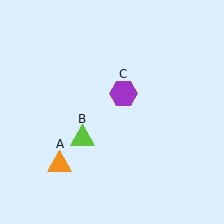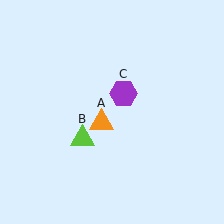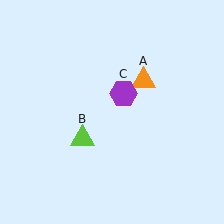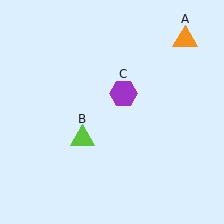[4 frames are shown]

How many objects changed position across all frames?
1 object changed position: orange triangle (object A).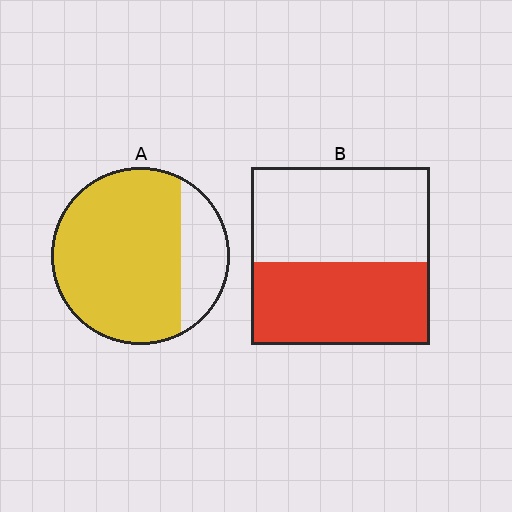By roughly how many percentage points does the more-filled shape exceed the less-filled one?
By roughly 30 percentage points (A over B).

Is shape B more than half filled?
Roughly half.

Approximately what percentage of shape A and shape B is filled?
A is approximately 80% and B is approximately 45%.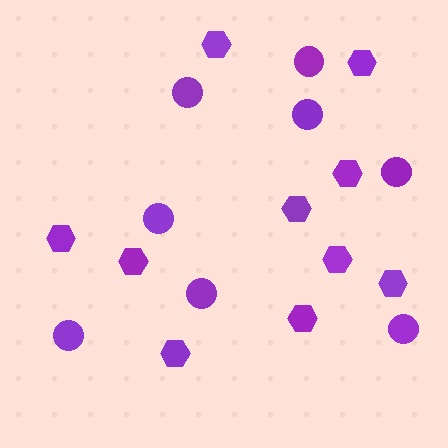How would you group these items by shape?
There are 2 groups: one group of hexagons (10) and one group of circles (8).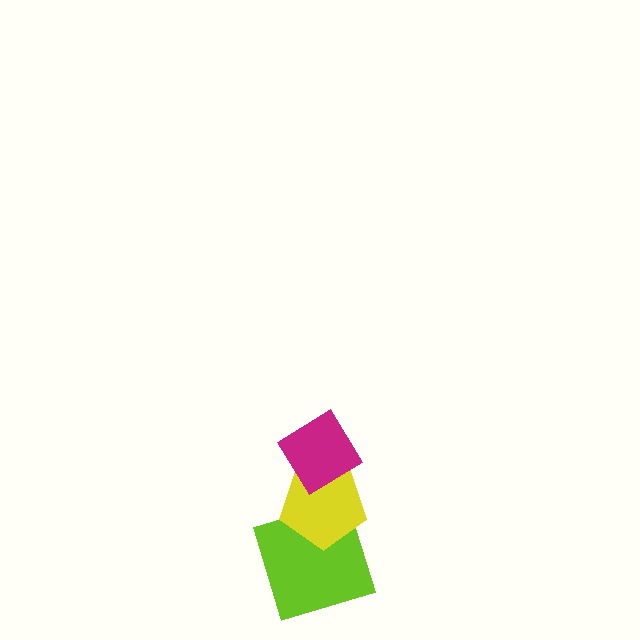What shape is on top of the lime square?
The yellow pentagon is on top of the lime square.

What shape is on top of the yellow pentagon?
The magenta diamond is on top of the yellow pentagon.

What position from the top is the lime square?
The lime square is 3rd from the top.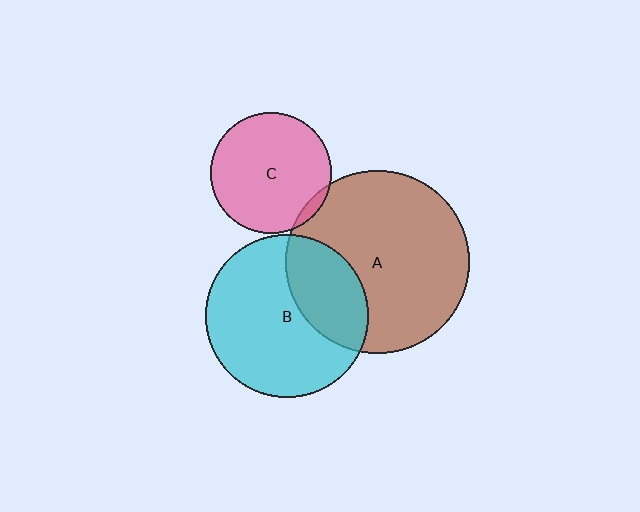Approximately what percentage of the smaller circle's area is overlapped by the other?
Approximately 30%.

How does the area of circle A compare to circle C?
Approximately 2.3 times.